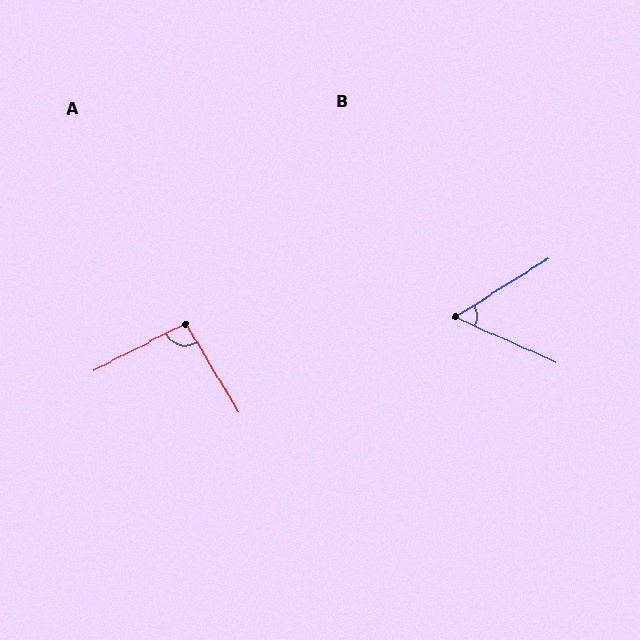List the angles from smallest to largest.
B (56°), A (94°).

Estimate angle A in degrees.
Approximately 94 degrees.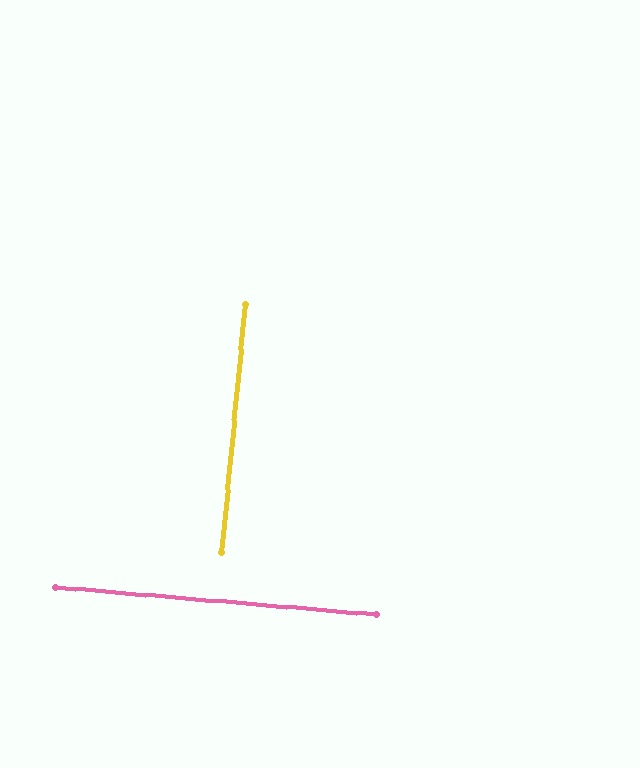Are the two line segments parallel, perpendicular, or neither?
Perpendicular — they meet at approximately 90°.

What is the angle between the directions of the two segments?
Approximately 90 degrees.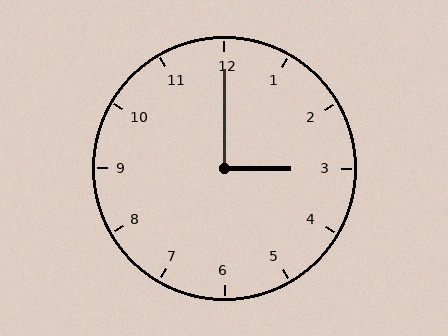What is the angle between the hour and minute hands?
Approximately 90 degrees.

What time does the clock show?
3:00.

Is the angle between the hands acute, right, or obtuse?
It is right.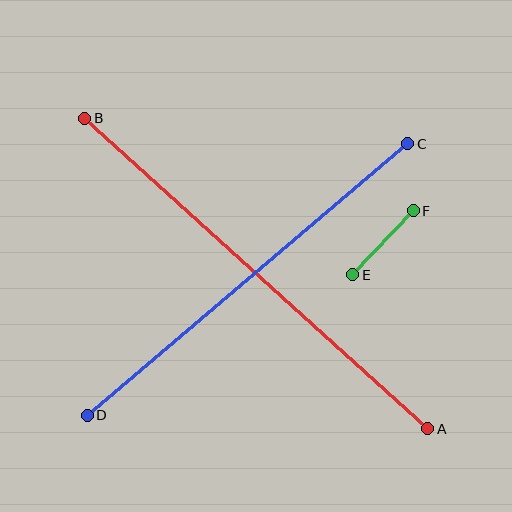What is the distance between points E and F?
The distance is approximately 88 pixels.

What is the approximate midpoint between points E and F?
The midpoint is at approximately (383, 243) pixels.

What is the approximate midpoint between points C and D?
The midpoint is at approximately (247, 279) pixels.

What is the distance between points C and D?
The distance is approximately 420 pixels.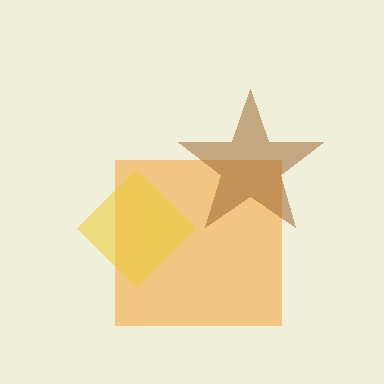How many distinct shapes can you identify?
There are 3 distinct shapes: an orange square, a yellow diamond, a brown star.